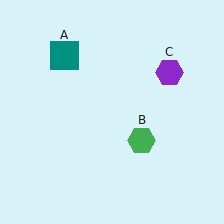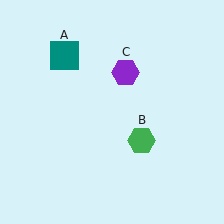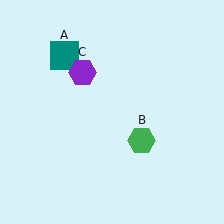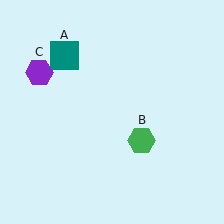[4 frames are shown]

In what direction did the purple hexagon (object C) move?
The purple hexagon (object C) moved left.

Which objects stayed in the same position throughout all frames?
Teal square (object A) and green hexagon (object B) remained stationary.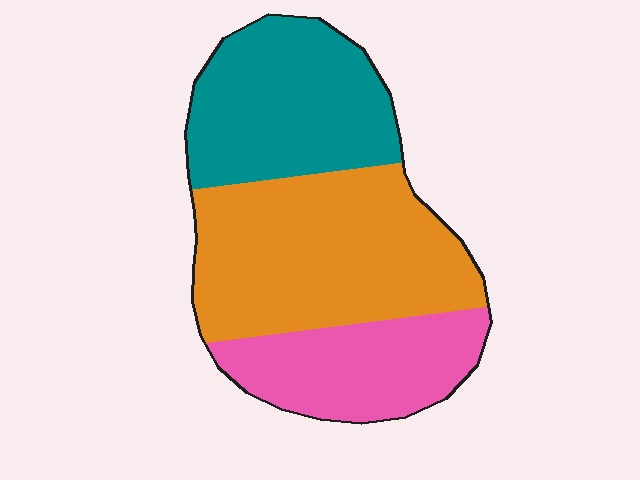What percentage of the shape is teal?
Teal covers 32% of the shape.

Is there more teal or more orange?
Orange.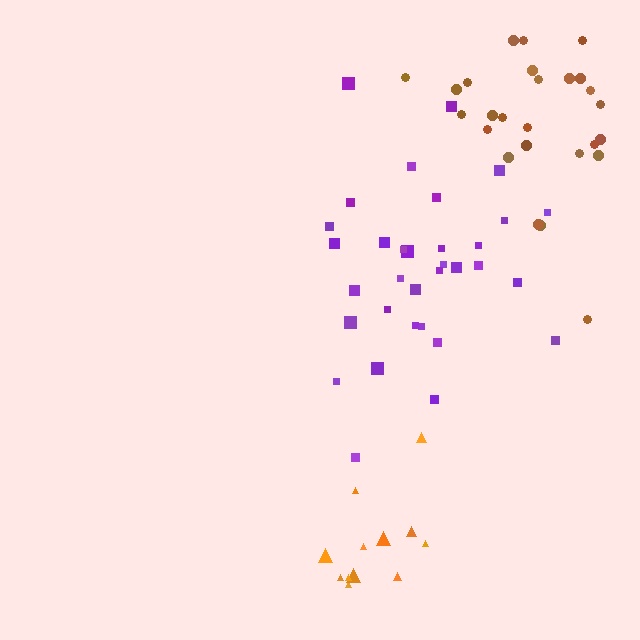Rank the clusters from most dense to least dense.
orange, brown, purple.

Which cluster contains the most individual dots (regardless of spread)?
Purple (33).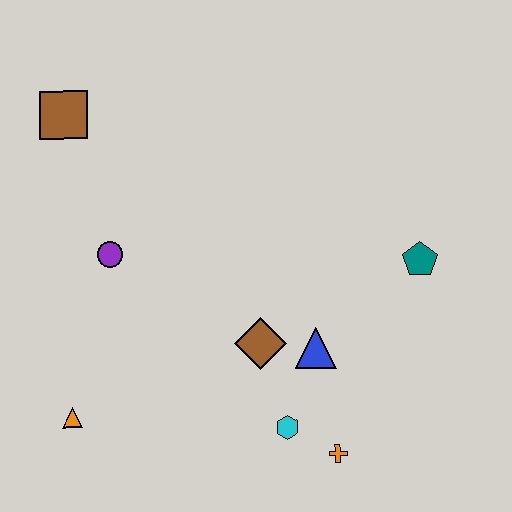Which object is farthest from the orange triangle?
The teal pentagon is farthest from the orange triangle.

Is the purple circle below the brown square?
Yes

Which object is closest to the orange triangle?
The purple circle is closest to the orange triangle.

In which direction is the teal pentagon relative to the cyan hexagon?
The teal pentagon is above the cyan hexagon.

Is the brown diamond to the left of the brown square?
No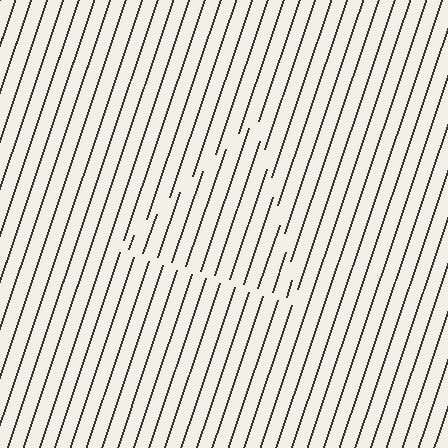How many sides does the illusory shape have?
3 sides — the line-ends trace a triangle.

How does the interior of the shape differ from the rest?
The interior of the shape contains the same grating, shifted by half a period — the contour is defined by the phase discontinuity where line-ends from the inner and outer gratings abut.